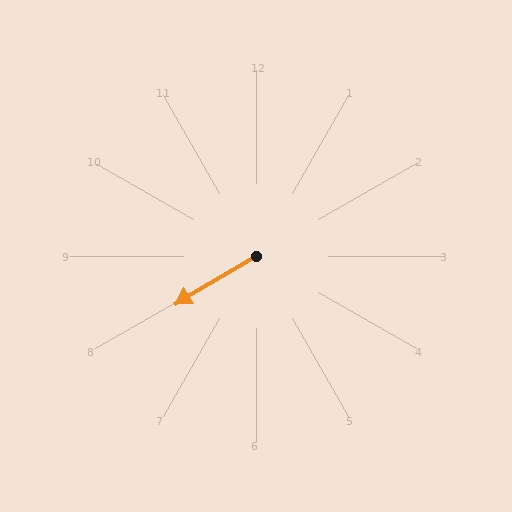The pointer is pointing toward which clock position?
Roughly 8 o'clock.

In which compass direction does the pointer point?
Southwest.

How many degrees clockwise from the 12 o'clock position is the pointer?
Approximately 240 degrees.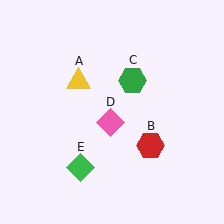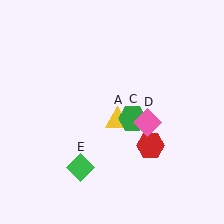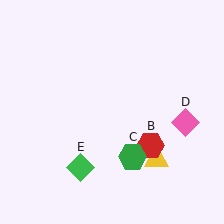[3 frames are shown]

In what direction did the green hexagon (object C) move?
The green hexagon (object C) moved down.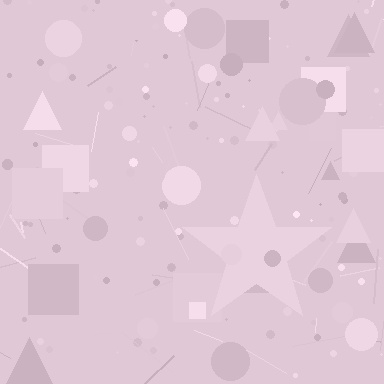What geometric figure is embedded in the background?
A star is embedded in the background.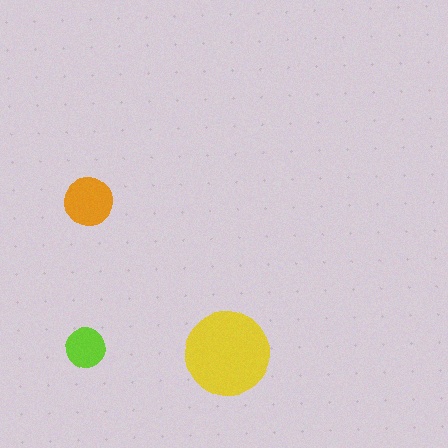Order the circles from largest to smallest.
the yellow one, the orange one, the lime one.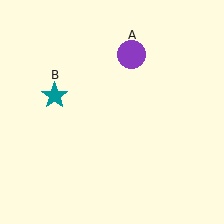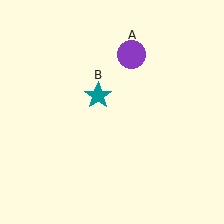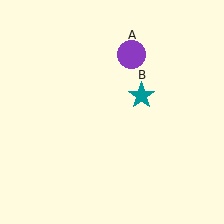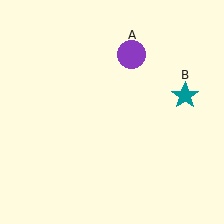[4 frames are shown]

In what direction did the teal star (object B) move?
The teal star (object B) moved right.